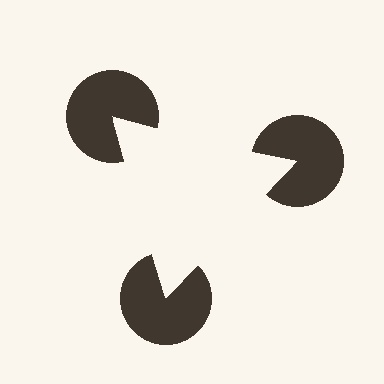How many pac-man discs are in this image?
There are 3 — one at each vertex of the illusory triangle.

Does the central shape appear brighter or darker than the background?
It typically appears slightly brighter than the background, even though no actual brightness change is drawn.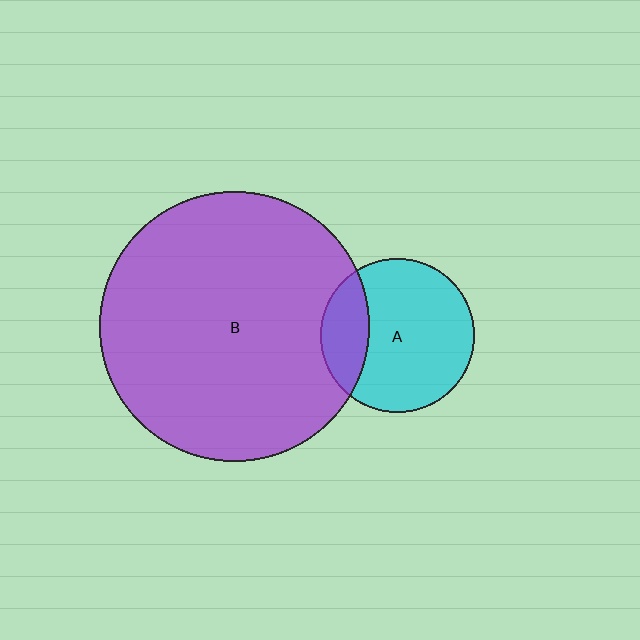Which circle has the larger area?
Circle B (purple).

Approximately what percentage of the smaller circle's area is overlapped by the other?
Approximately 25%.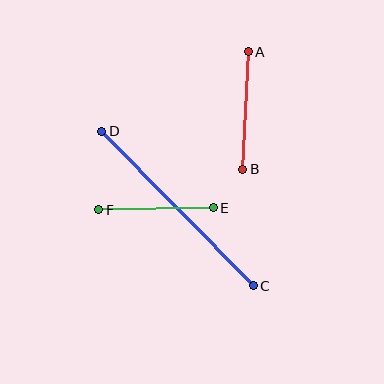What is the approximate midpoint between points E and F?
The midpoint is at approximately (156, 209) pixels.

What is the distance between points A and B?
The distance is approximately 118 pixels.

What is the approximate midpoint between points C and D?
The midpoint is at approximately (178, 208) pixels.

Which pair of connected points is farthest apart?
Points C and D are farthest apart.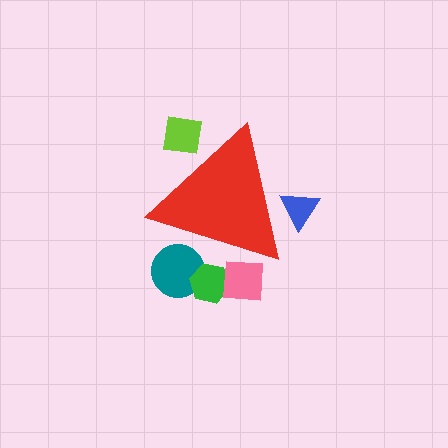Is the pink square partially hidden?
Yes, the pink square is partially hidden behind the red triangle.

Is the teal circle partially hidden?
Yes, the teal circle is partially hidden behind the red triangle.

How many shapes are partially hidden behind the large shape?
5 shapes are partially hidden.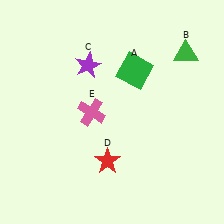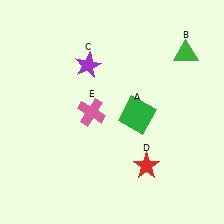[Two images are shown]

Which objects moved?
The objects that moved are: the green square (A), the red star (D).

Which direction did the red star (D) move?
The red star (D) moved right.